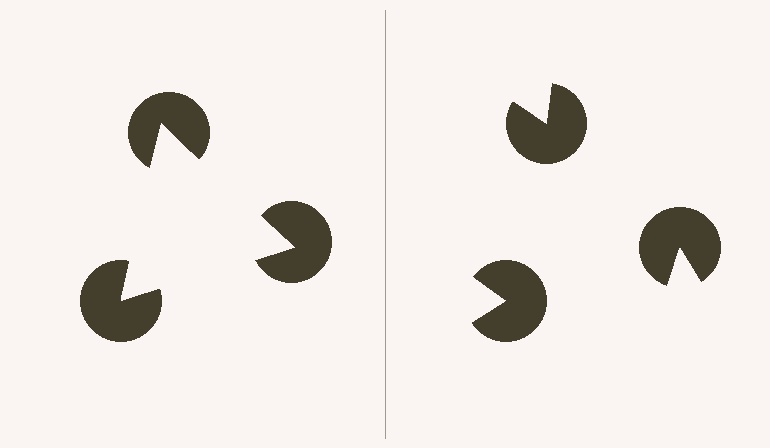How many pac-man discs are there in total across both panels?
6 — 3 on each side.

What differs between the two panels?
The pac-man discs are positioned identically on both sides; only the wedge orientations differ. On the left they align to a triangle; on the right they are misaligned.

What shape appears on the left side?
An illusory triangle.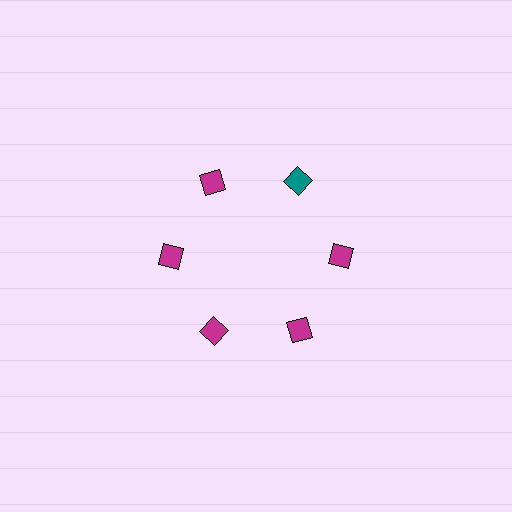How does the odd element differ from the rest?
It has a different color: teal instead of magenta.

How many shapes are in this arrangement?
There are 6 shapes arranged in a ring pattern.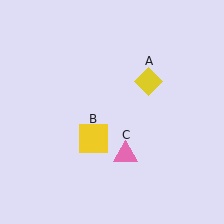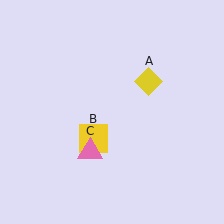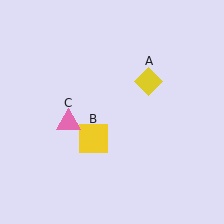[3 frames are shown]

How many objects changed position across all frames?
1 object changed position: pink triangle (object C).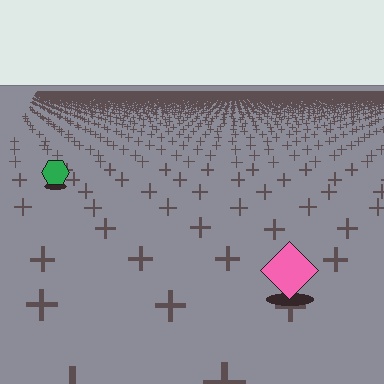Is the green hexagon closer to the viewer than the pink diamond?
No. The pink diamond is closer — you can tell from the texture gradient: the ground texture is coarser near it.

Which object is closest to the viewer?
The pink diamond is closest. The texture marks near it are larger and more spread out.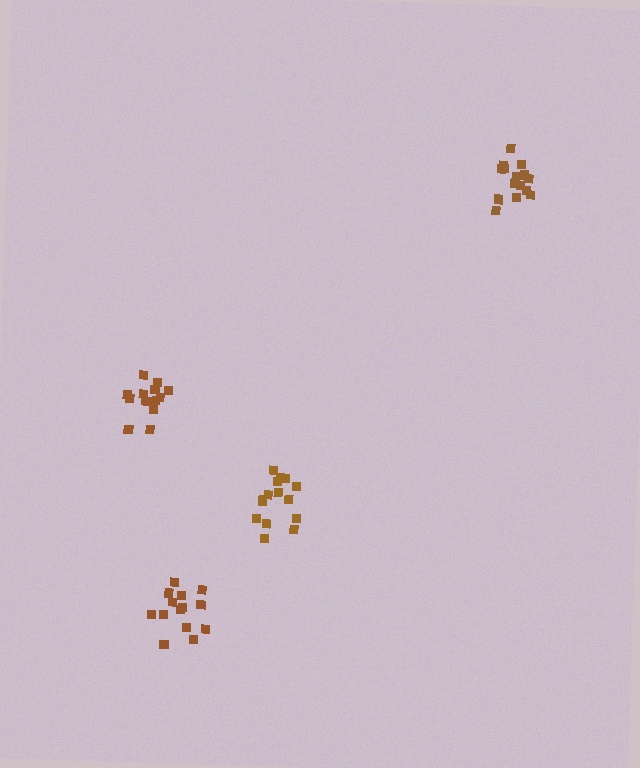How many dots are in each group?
Group 1: 14 dots, Group 2: 15 dots, Group 3: 15 dots, Group 4: 14 dots (58 total).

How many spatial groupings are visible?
There are 4 spatial groupings.